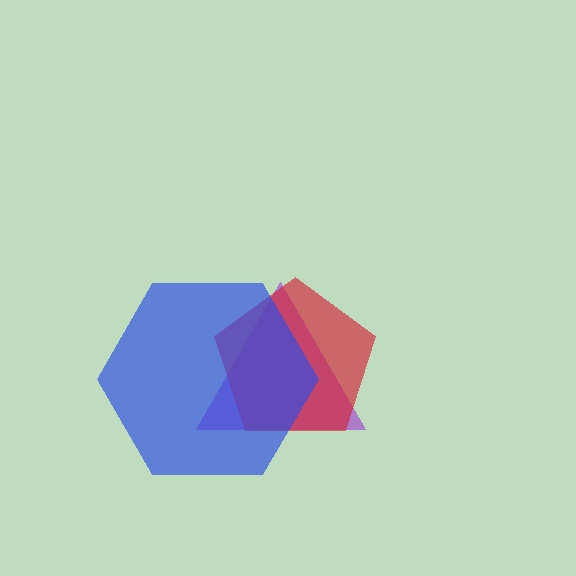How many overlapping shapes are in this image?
There are 3 overlapping shapes in the image.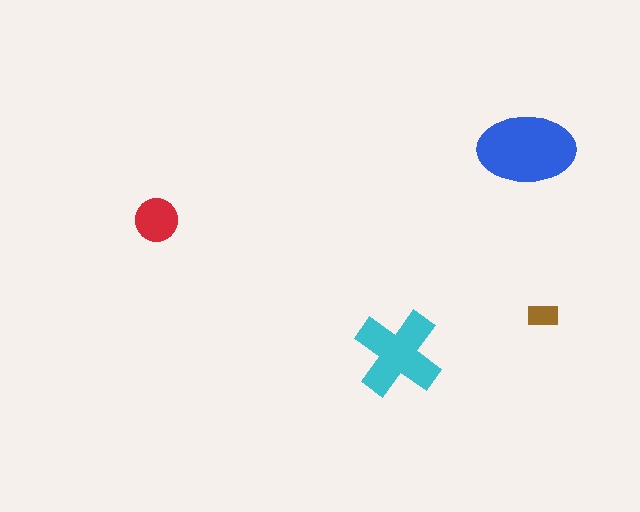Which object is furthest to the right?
The brown rectangle is rightmost.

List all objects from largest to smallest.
The blue ellipse, the cyan cross, the red circle, the brown rectangle.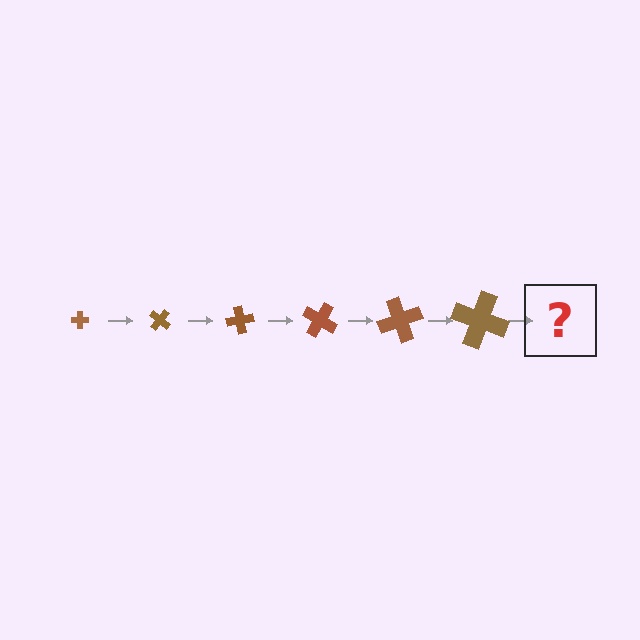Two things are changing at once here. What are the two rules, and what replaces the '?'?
The two rules are that the cross grows larger each step and it rotates 40 degrees each step. The '?' should be a cross, larger than the previous one and rotated 240 degrees from the start.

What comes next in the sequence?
The next element should be a cross, larger than the previous one and rotated 240 degrees from the start.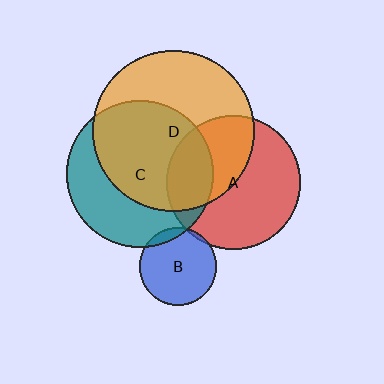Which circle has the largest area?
Circle D (orange).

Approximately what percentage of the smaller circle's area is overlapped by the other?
Approximately 25%.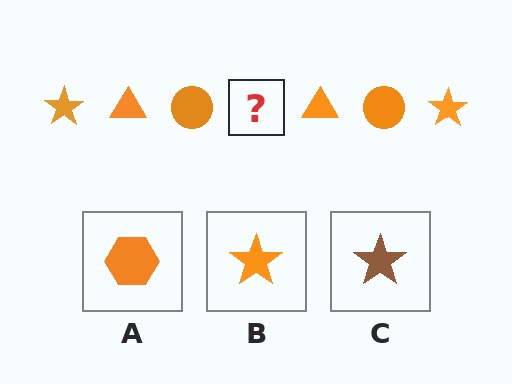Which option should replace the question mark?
Option B.